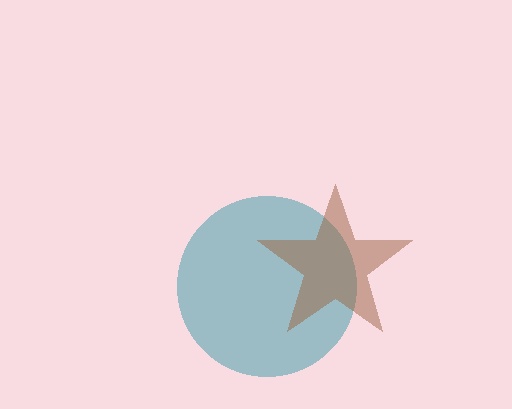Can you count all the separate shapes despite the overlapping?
Yes, there are 2 separate shapes.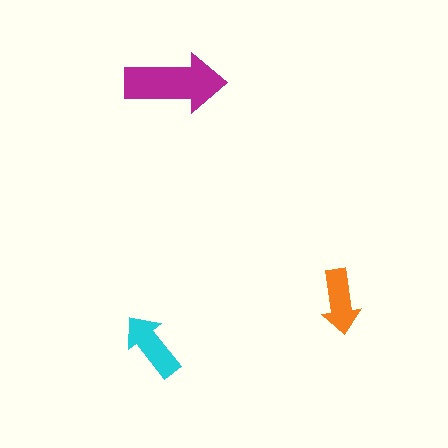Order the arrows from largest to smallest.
the magenta one, the cyan one, the orange one.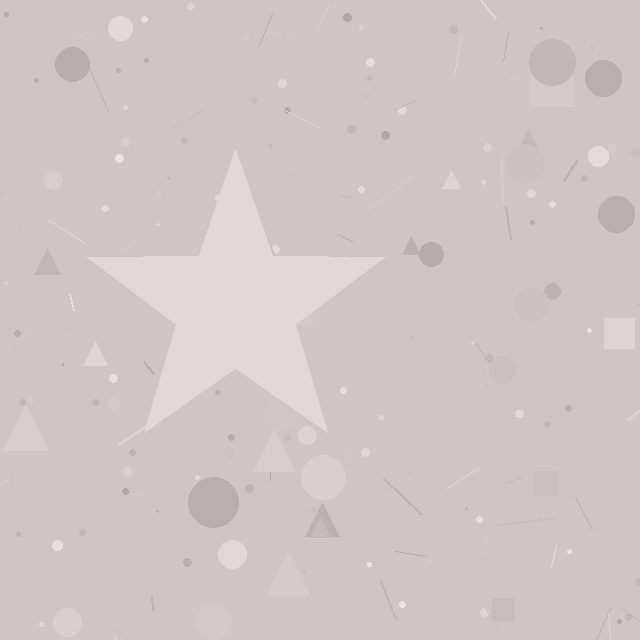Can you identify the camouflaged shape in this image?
The camouflaged shape is a star.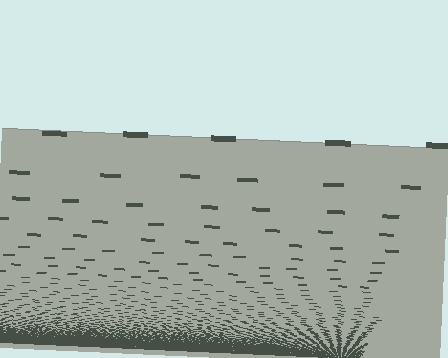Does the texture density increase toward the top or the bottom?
Density increases toward the bottom.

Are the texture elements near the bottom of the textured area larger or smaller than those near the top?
Smaller. The gradient is inverted — elements near the bottom are smaller and denser.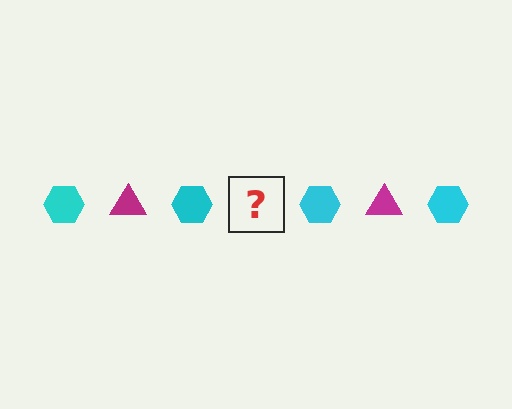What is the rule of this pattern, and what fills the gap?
The rule is that the pattern alternates between cyan hexagon and magenta triangle. The gap should be filled with a magenta triangle.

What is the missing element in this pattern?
The missing element is a magenta triangle.